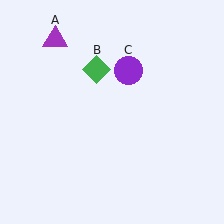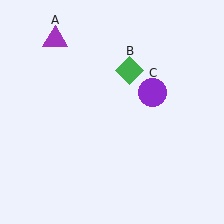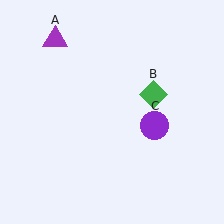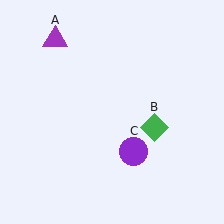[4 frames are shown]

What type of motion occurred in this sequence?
The green diamond (object B), purple circle (object C) rotated clockwise around the center of the scene.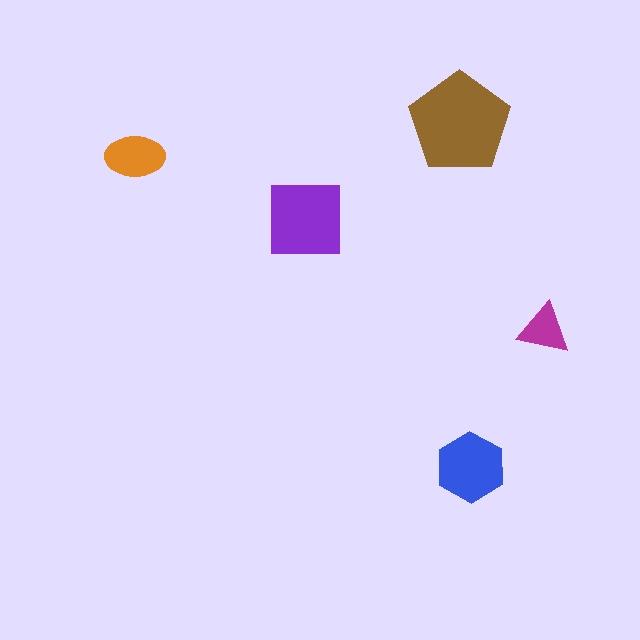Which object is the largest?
The brown pentagon.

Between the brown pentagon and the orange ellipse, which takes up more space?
The brown pentagon.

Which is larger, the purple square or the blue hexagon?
The purple square.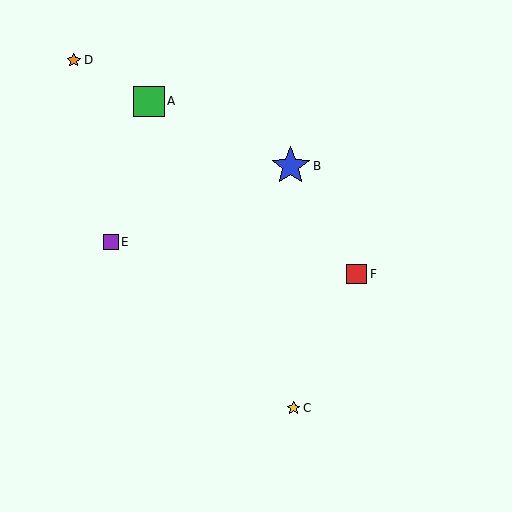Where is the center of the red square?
The center of the red square is at (357, 274).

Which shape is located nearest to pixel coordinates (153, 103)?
The green square (labeled A) at (149, 101) is nearest to that location.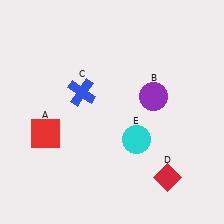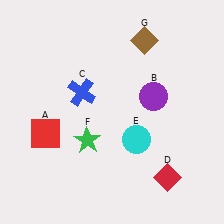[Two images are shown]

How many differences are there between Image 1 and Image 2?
There are 2 differences between the two images.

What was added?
A green star (F), a brown diamond (G) were added in Image 2.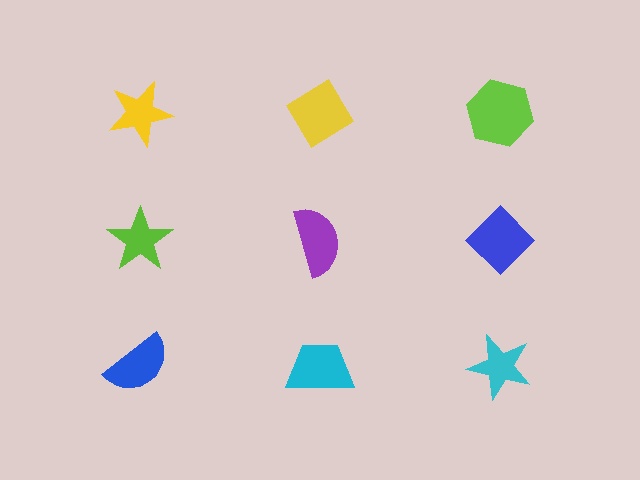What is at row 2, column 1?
A lime star.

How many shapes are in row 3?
3 shapes.